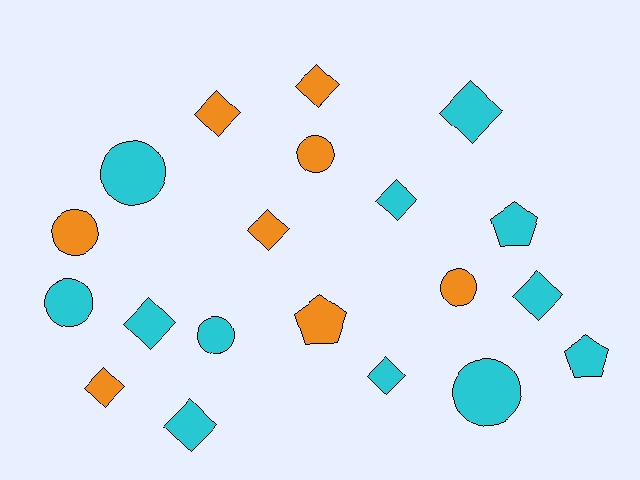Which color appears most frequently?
Cyan, with 12 objects.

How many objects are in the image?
There are 20 objects.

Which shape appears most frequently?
Diamond, with 10 objects.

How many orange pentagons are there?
There is 1 orange pentagon.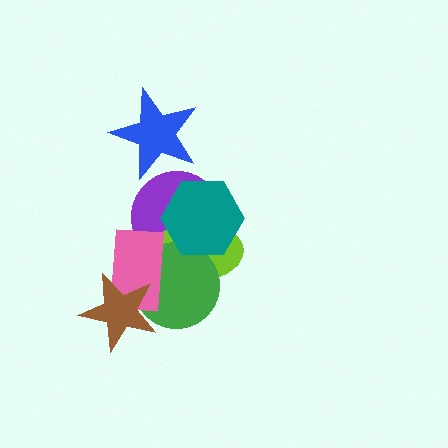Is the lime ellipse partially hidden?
Yes, it is partially covered by another shape.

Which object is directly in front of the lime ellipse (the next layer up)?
The green circle is directly in front of the lime ellipse.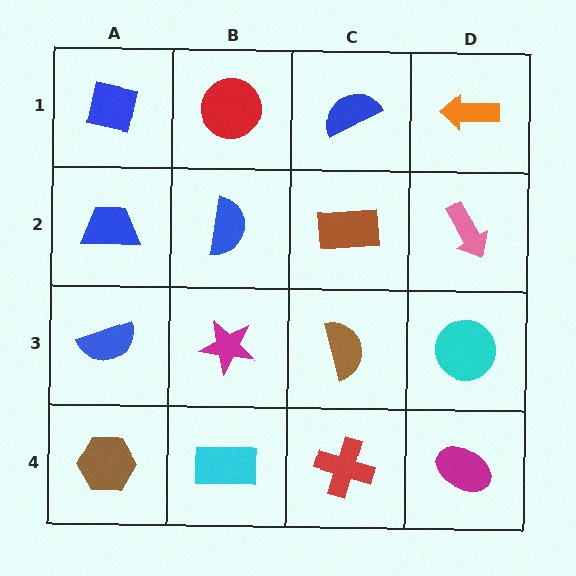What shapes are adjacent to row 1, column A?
A blue trapezoid (row 2, column A), a red circle (row 1, column B).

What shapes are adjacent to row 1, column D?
A pink arrow (row 2, column D), a blue semicircle (row 1, column C).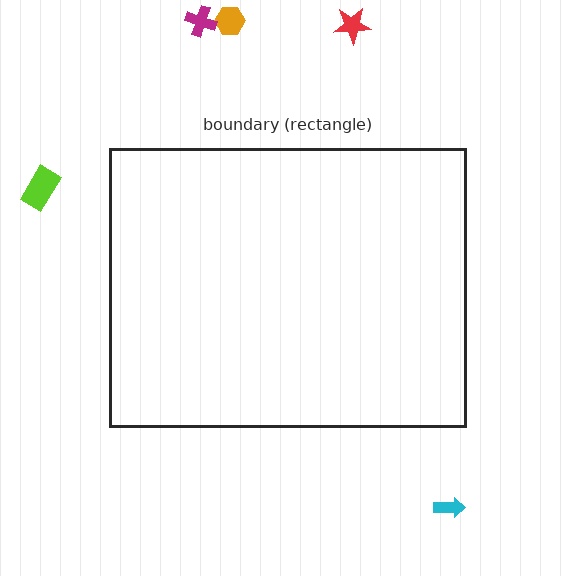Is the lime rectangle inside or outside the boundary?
Outside.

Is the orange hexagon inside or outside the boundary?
Outside.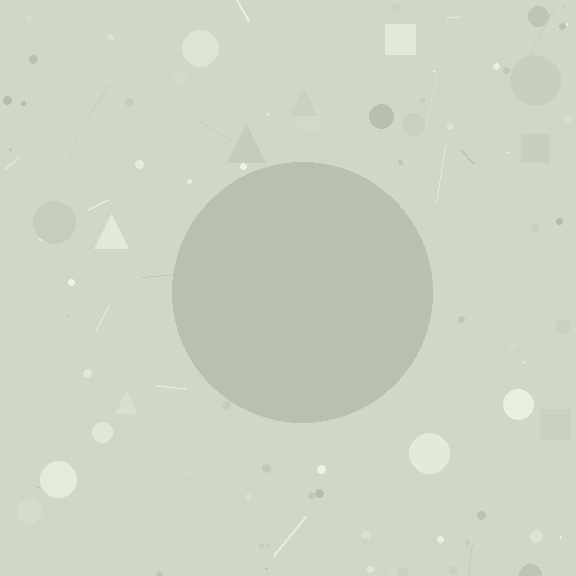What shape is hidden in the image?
A circle is hidden in the image.